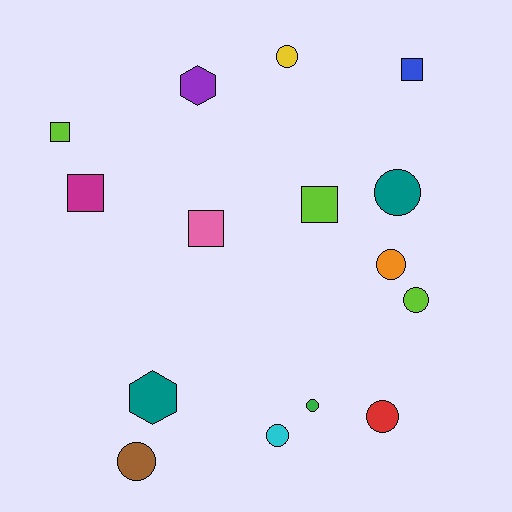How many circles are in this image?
There are 8 circles.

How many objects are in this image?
There are 15 objects.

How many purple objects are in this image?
There is 1 purple object.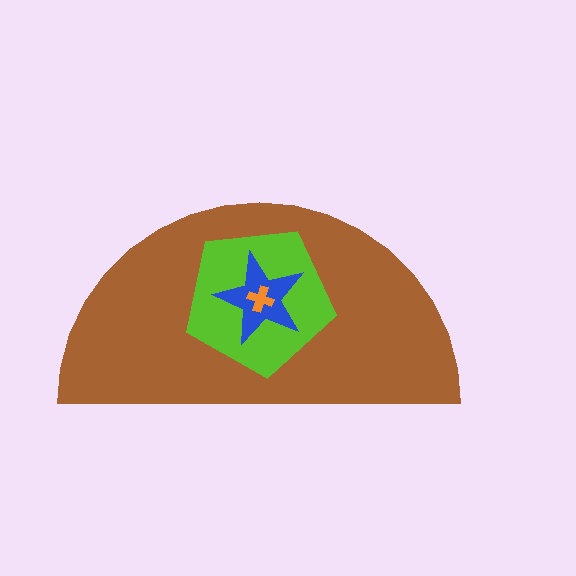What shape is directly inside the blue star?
The orange cross.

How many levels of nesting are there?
4.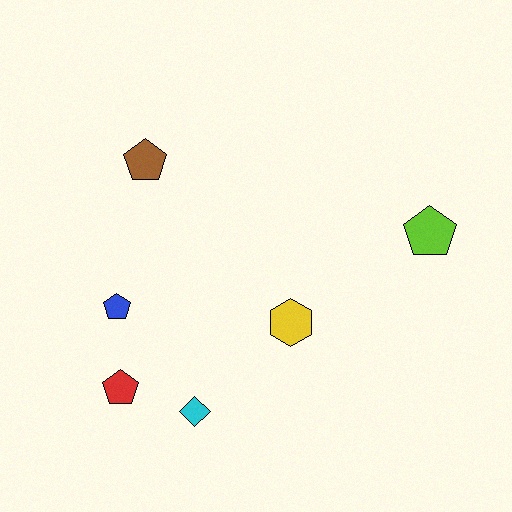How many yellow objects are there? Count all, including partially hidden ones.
There is 1 yellow object.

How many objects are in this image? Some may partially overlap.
There are 6 objects.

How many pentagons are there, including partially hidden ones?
There are 4 pentagons.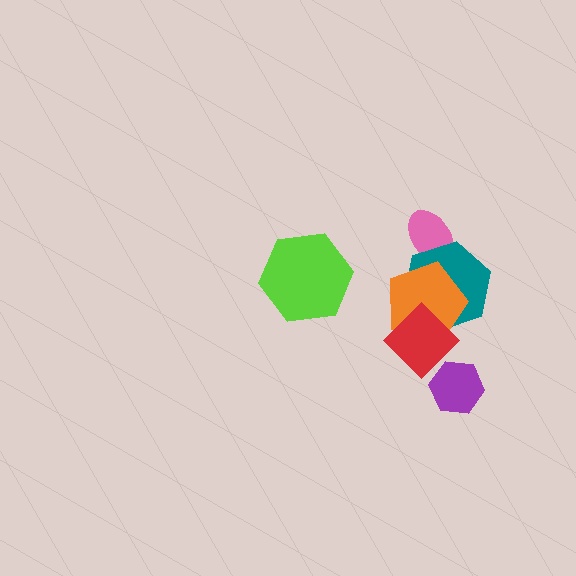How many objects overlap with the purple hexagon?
1 object overlaps with the purple hexagon.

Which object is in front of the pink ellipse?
The teal hexagon is in front of the pink ellipse.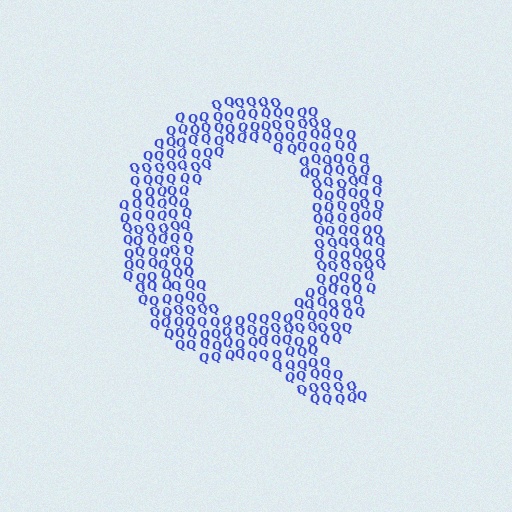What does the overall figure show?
The overall figure shows the letter Q.